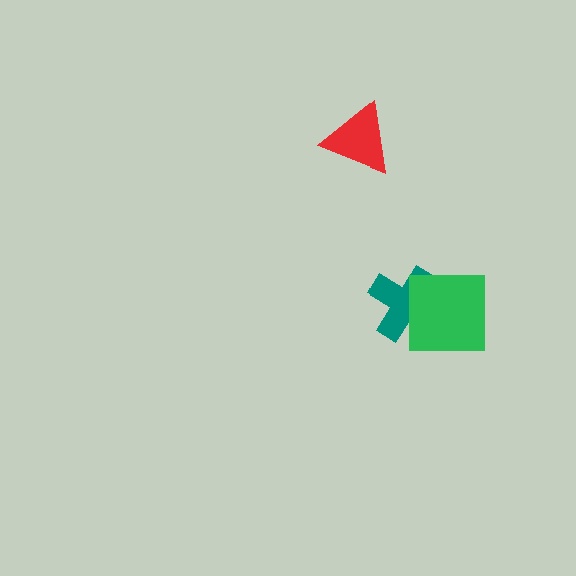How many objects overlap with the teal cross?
1 object overlaps with the teal cross.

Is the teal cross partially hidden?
Yes, it is partially covered by another shape.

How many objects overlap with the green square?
1 object overlaps with the green square.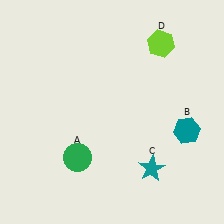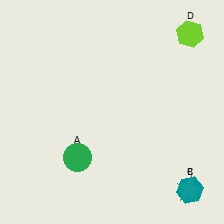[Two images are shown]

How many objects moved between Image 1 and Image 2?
3 objects moved between the two images.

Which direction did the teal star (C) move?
The teal star (C) moved right.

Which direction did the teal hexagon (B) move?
The teal hexagon (B) moved down.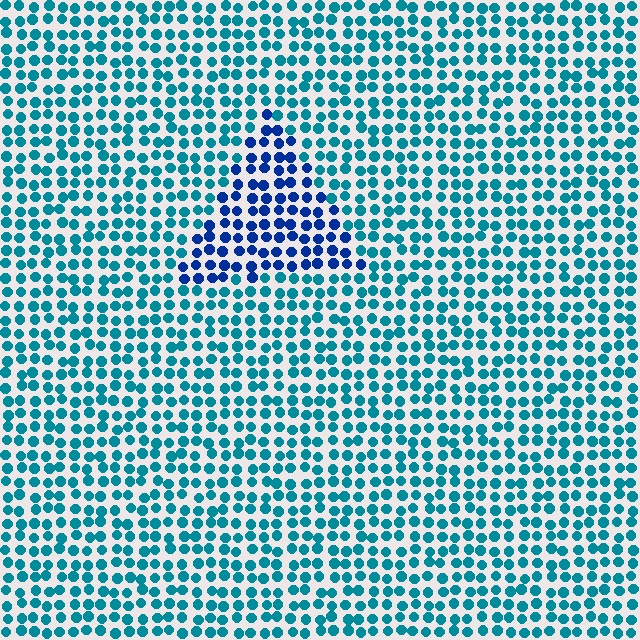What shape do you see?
I see a triangle.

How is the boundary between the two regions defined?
The boundary is defined purely by a slight shift in hue (about 37 degrees). Spacing, size, and orientation are identical on both sides.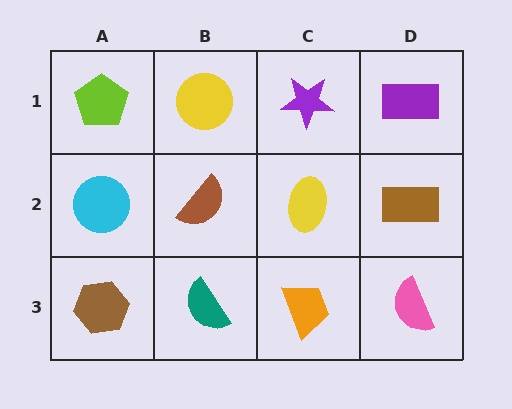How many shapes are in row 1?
4 shapes.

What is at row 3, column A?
A brown hexagon.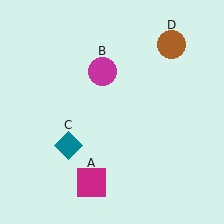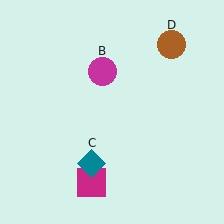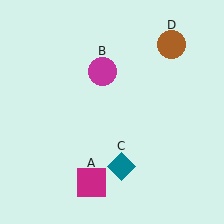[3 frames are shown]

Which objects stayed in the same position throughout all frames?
Magenta square (object A) and magenta circle (object B) and brown circle (object D) remained stationary.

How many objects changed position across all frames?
1 object changed position: teal diamond (object C).